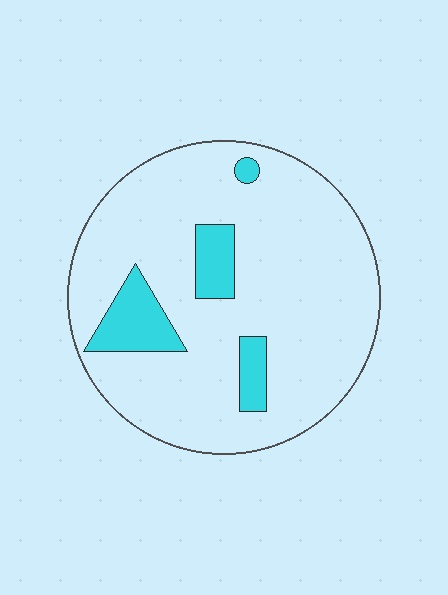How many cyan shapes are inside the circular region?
4.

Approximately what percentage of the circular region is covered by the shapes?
Approximately 15%.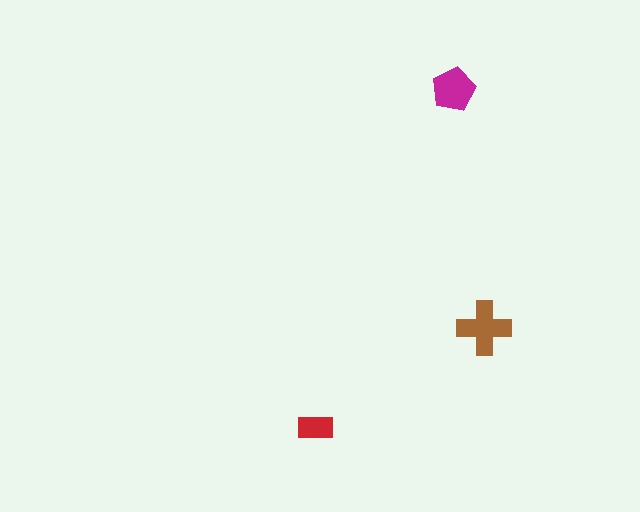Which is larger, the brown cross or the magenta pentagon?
The brown cross.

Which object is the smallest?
The red rectangle.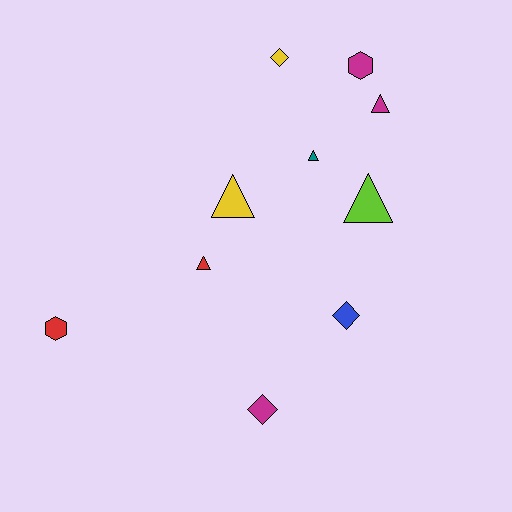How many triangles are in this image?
There are 5 triangles.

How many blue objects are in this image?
There is 1 blue object.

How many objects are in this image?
There are 10 objects.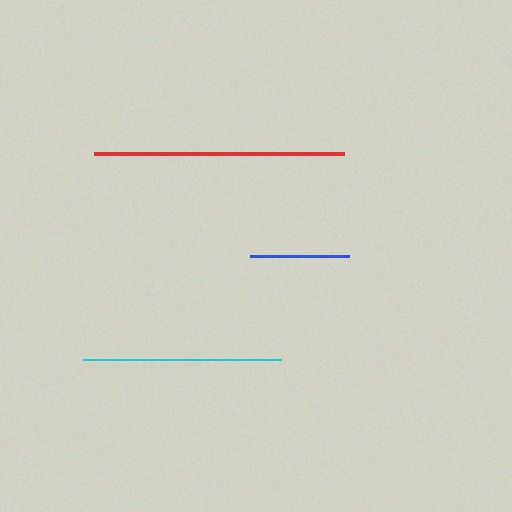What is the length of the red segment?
The red segment is approximately 250 pixels long.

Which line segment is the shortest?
The blue line is the shortest at approximately 99 pixels.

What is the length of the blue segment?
The blue segment is approximately 99 pixels long.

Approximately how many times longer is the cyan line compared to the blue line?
The cyan line is approximately 2.0 times the length of the blue line.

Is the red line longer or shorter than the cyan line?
The red line is longer than the cyan line.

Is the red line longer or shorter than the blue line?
The red line is longer than the blue line.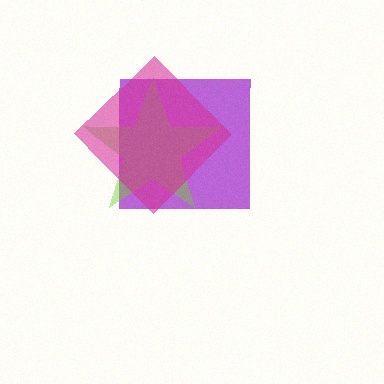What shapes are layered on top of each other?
The layered shapes are: a purple square, a lime star, a magenta diamond.